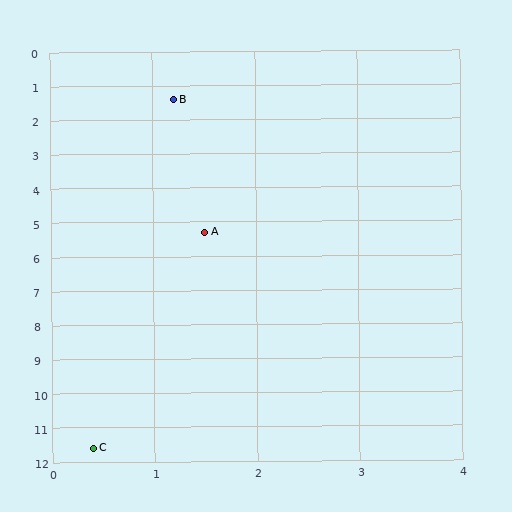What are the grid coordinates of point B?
Point B is at approximately (1.2, 1.4).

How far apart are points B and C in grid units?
Points B and C are about 10.2 grid units apart.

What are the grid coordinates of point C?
Point C is at approximately (0.4, 11.6).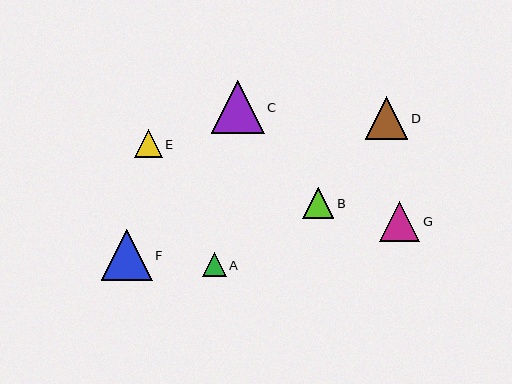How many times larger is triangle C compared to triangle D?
Triangle C is approximately 1.3 times the size of triangle D.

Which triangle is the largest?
Triangle C is the largest with a size of approximately 53 pixels.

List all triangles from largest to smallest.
From largest to smallest: C, F, D, G, B, E, A.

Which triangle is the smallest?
Triangle A is the smallest with a size of approximately 24 pixels.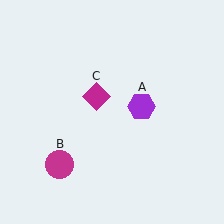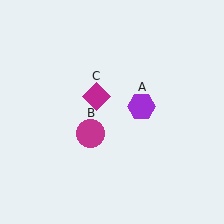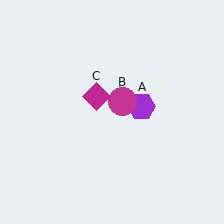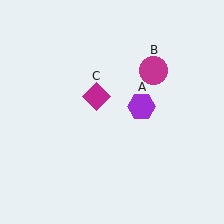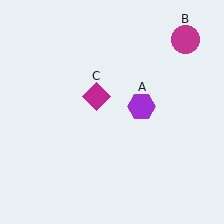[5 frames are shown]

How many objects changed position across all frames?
1 object changed position: magenta circle (object B).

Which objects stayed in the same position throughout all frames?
Purple hexagon (object A) and magenta diamond (object C) remained stationary.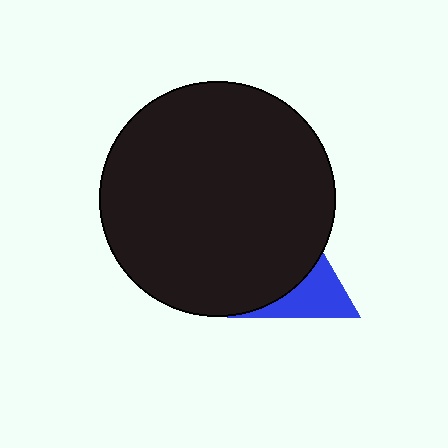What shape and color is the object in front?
The object in front is a black circle.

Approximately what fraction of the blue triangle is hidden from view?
Roughly 59% of the blue triangle is hidden behind the black circle.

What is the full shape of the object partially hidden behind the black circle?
The partially hidden object is a blue triangle.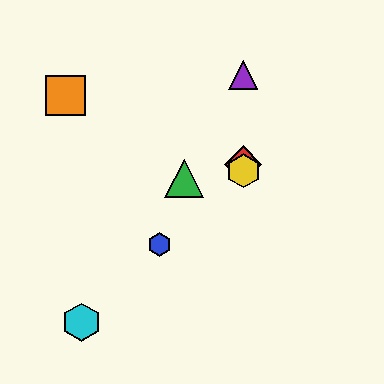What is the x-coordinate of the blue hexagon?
The blue hexagon is at x≈160.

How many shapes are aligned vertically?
3 shapes (the red diamond, the yellow hexagon, the purple triangle) are aligned vertically.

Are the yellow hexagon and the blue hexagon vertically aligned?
No, the yellow hexagon is at x≈243 and the blue hexagon is at x≈160.